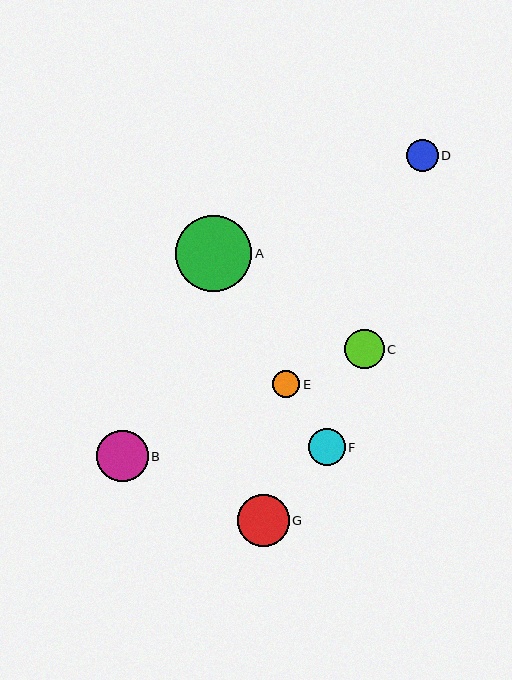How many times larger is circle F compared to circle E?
Circle F is approximately 1.4 times the size of circle E.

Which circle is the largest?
Circle A is the largest with a size of approximately 76 pixels.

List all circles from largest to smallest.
From largest to smallest: A, G, B, C, F, D, E.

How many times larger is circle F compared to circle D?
Circle F is approximately 1.1 times the size of circle D.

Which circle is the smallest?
Circle E is the smallest with a size of approximately 27 pixels.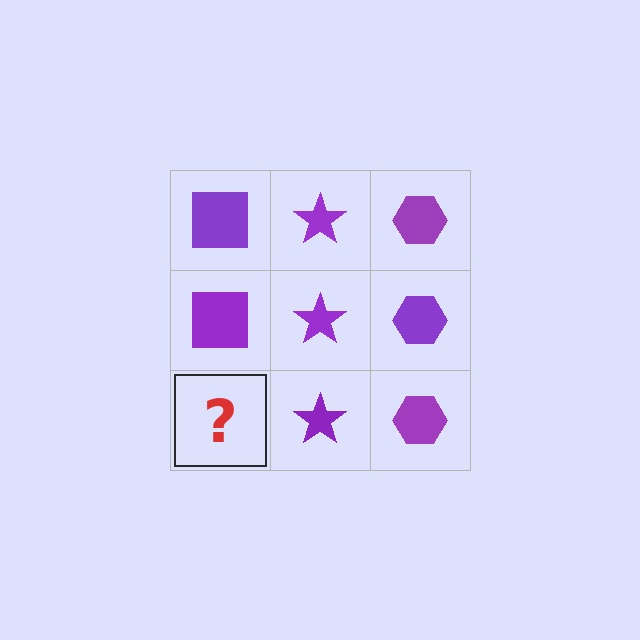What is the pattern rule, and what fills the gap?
The rule is that each column has a consistent shape. The gap should be filled with a purple square.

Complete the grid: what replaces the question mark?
The question mark should be replaced with a purple square.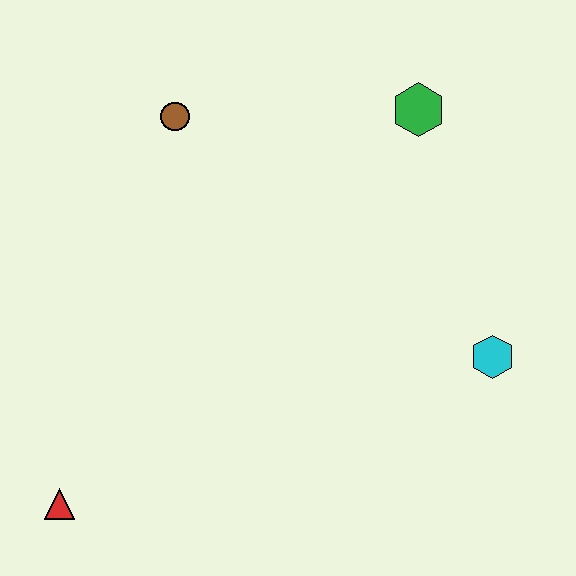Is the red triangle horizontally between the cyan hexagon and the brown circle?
No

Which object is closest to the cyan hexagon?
The green hexagon is closest to the cyan hexagon.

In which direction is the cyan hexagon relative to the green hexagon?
The cyan hexagon is below the green hexagon.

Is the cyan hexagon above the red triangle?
Yes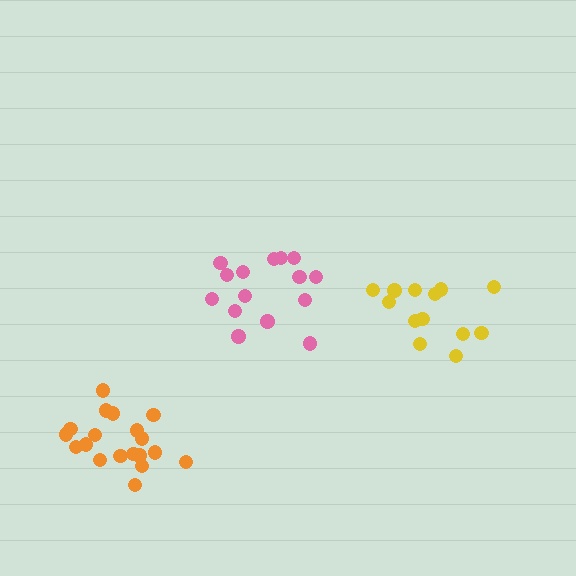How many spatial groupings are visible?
There are 3 spatial groupings.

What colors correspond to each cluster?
The clusters are colored: pink, yellow, orange.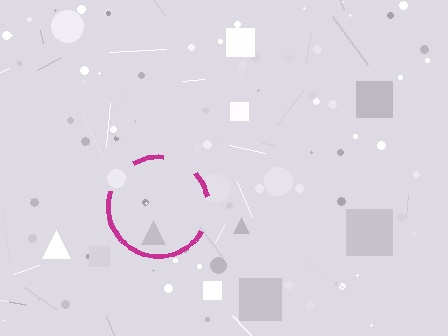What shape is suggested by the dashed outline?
The dashed outline suggests a circle.